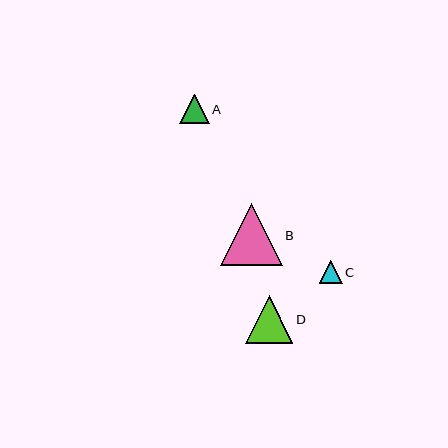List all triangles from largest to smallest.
From largest to smallest: B, D, A, C.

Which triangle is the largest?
Triangle B is the largest with a size of approximately 62 pixels.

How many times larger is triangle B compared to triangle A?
Triangle B is approximately 2.1 times the size of triangle A.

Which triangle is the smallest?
Triangle C is the smallest with a size of approximately 23 pixels.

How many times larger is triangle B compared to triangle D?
Triangle B is approximately 1.3 times the size of triangle D.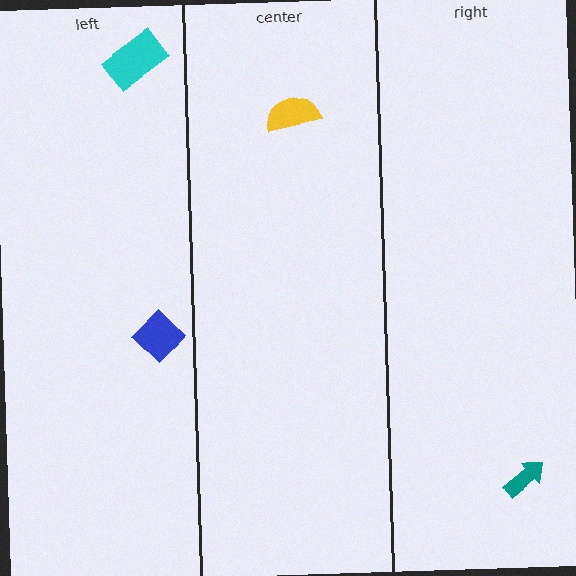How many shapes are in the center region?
1.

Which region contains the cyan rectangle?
The left region.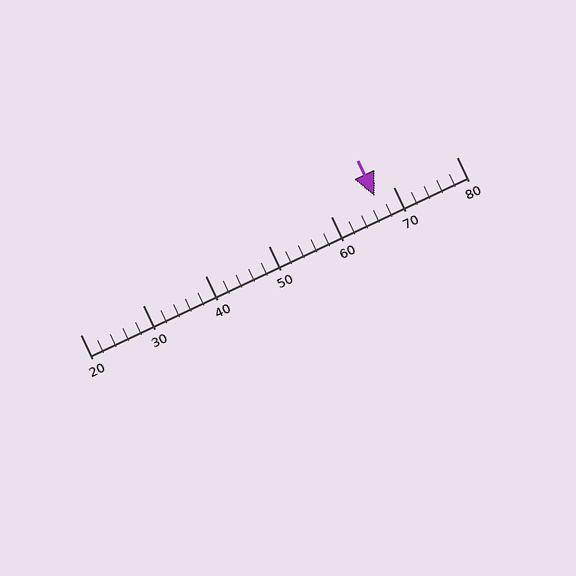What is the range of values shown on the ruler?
The ruler shows values from 20 to 80.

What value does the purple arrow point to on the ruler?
The purple arrow points to approximately 67.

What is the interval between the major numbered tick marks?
The major tick marks are spaced 10 units apart.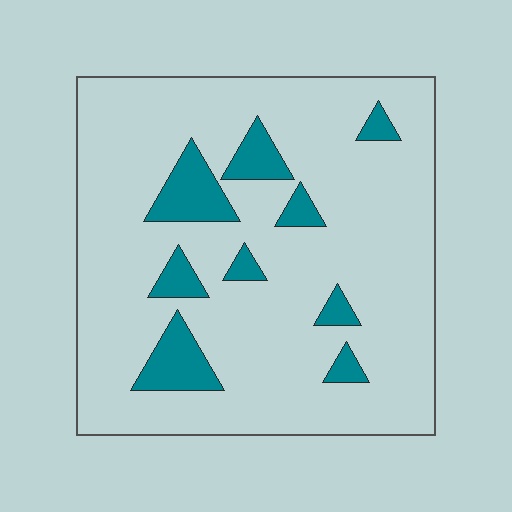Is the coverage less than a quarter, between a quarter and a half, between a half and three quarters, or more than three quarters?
Less than a quarter.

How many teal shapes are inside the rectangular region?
9.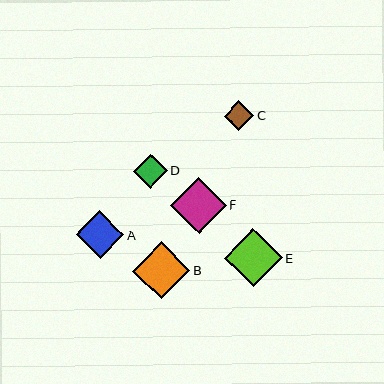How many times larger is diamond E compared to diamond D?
Diamond E is approximately 1.7 times the size of diamond D.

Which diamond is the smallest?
Diamond C is the smallest with a size of approximately 30 pixels.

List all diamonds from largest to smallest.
From largest to smallest: B, E, F, A, D, C.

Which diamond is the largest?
Diamond B is the largest with a size of approximately 57 pixels.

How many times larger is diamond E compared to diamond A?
Diamond E is approximately 1.2 times the size of diamond A.